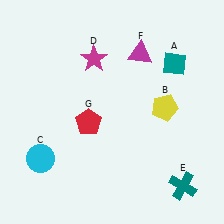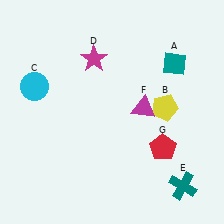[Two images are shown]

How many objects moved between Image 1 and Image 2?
3 objects moved between the two images.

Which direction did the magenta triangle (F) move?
The magenta triangle (F) moved down.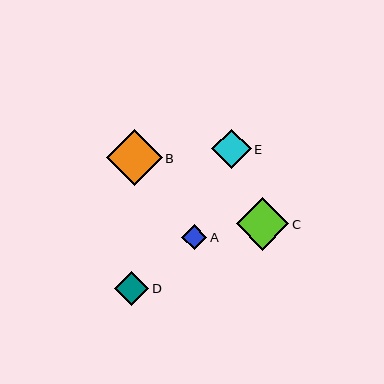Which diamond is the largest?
Diamond B is the largest with a size of approximately 56 pixels.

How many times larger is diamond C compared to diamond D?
Diamond C is approximately 1.5 times the size of diamond D.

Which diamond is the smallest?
Diamond A is the smallest with a size of approximately 26 pixels.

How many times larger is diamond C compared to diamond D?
Diamond C is approximately 1.5 times the size of diamond D.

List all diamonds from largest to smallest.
From largest to smallest: B, C, E, D, A.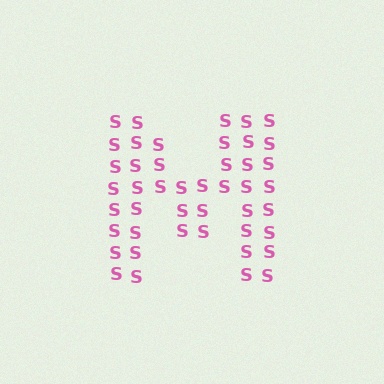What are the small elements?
The small elements are letter S's.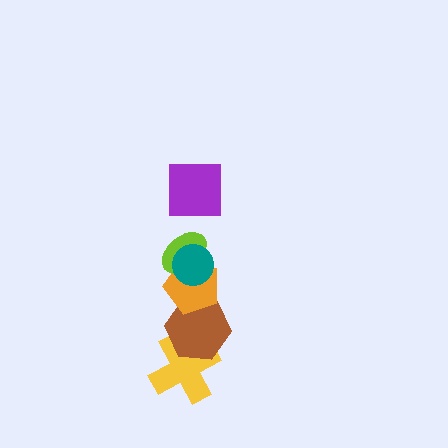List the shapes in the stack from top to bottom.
From top to bottom: the purple square, the teal circle, the lime ellipse, the orange pentagon, the brown hexagon, the yellow cross.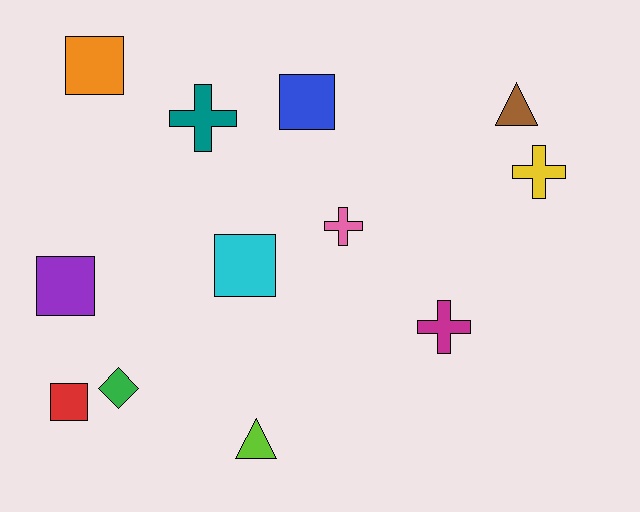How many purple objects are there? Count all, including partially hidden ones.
There is 1 purple object.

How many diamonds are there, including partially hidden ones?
There is 1 diamond.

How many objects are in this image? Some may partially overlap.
There are 12 objects.